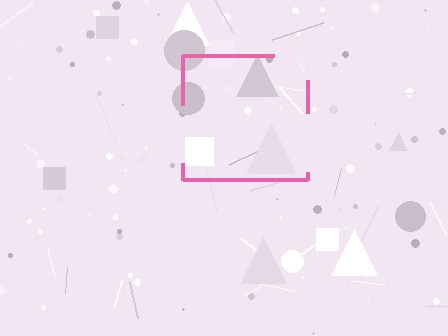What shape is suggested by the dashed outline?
The dashed outline suggests a square.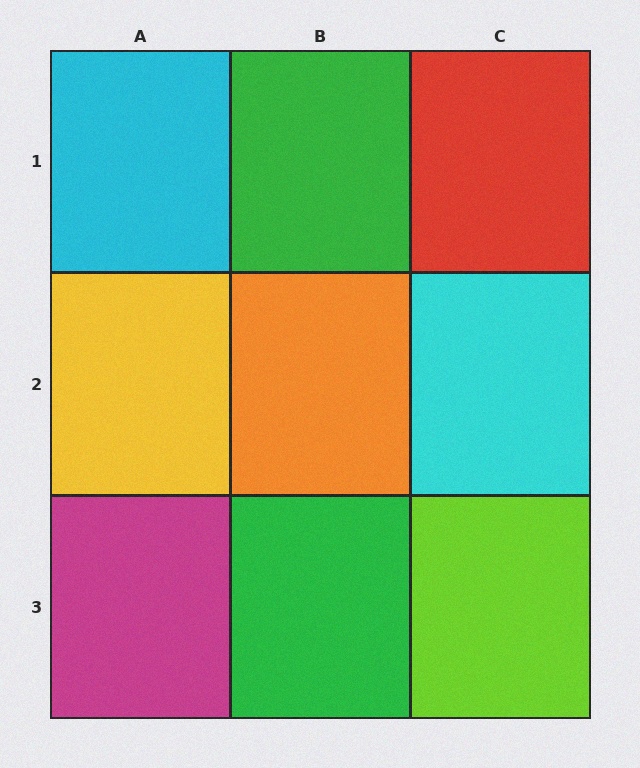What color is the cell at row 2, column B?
Orange.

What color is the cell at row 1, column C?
Red.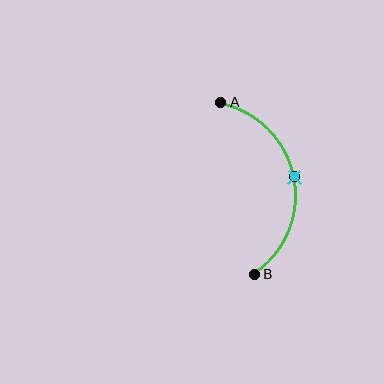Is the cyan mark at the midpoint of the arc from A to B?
Yes. The cyan mark lies on the arc at equal arc-length from both A and B — it is the arc midpoint.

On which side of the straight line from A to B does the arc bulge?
The arc bulges to the right of the straight line connecting A and B.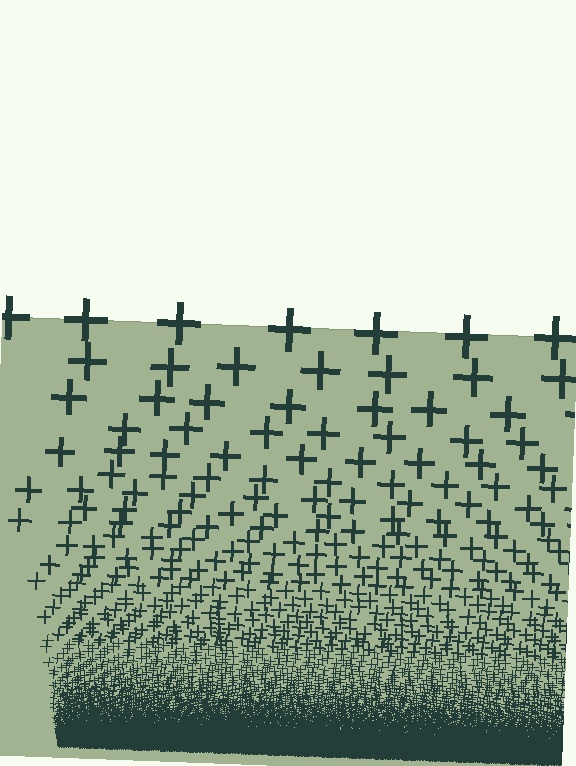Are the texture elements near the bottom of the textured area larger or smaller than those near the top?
Smaller. The gradient is inverted — elements near the bottom are smaller and denser.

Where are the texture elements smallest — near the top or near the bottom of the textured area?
Near the bottom.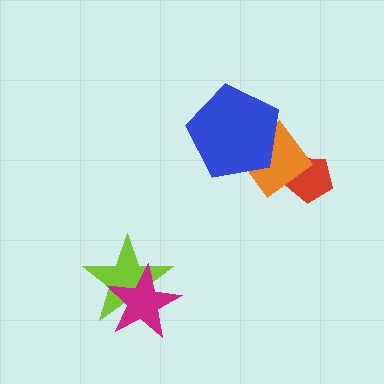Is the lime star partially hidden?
Yes, it is partially covered by another shape.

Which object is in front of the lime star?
The magenta star is in front of the lime star.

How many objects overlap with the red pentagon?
1 object overlaps with the red pentagon.